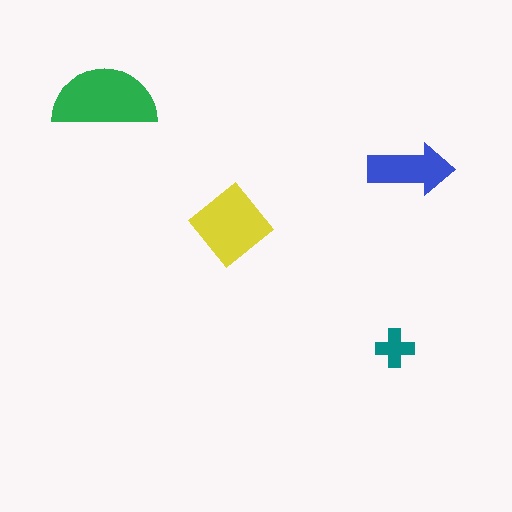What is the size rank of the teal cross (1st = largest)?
4th.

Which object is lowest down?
The teal cross is bottommost.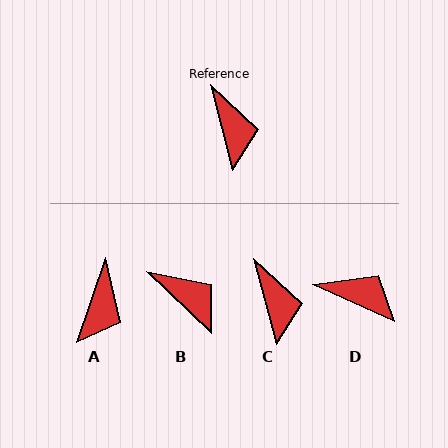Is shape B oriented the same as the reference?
No, it is off by about 32 degrees.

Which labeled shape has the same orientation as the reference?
C.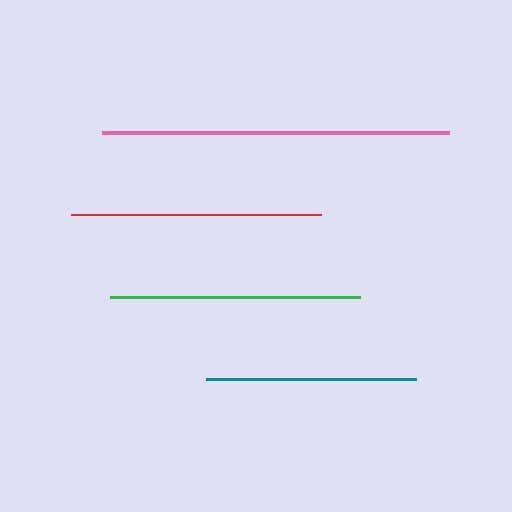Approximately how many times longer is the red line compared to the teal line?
The red line is approximately 1.2 times the length of the teal line.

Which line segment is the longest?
The pink line is the longest at approximately 347 pixels.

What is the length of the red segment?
The red segment is approximately 250 pixels long.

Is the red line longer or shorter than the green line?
The green line is longer than the red line.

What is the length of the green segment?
The green segment is approximately 250 pixels long.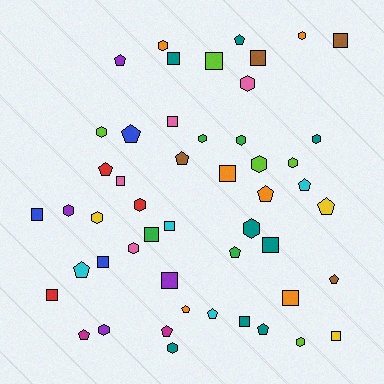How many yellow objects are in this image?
There are 3 yellow objects.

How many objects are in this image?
There are 50 objects.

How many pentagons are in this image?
There are 16 pentagons.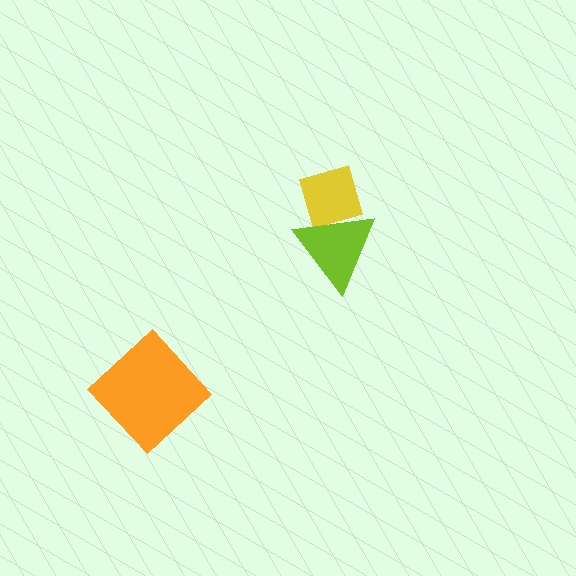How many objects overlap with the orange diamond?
0 objects overlap with the orange diamond.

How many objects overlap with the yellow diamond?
1 object overlaps with the yellow diamond.